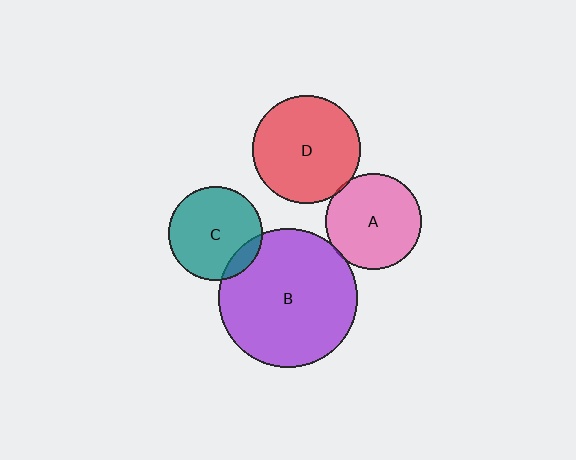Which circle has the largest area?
Circle B (purple).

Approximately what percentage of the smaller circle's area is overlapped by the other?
Approximately 5%.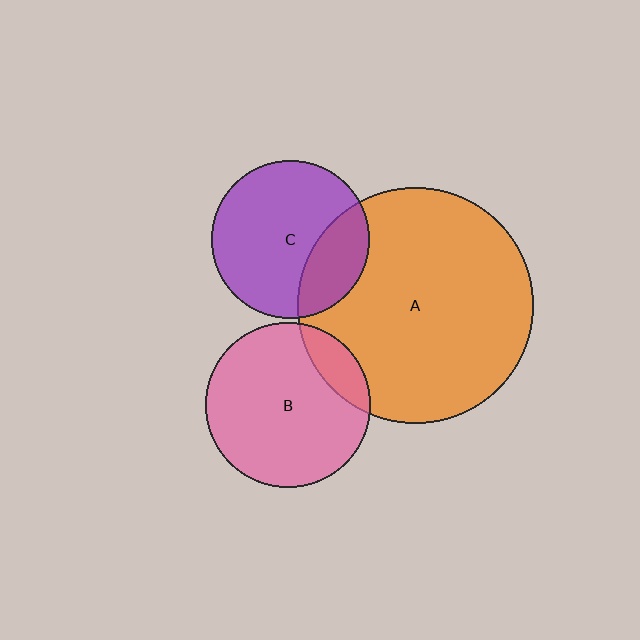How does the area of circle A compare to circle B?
Approximately 2.0 times.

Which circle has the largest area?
Circle A (orange).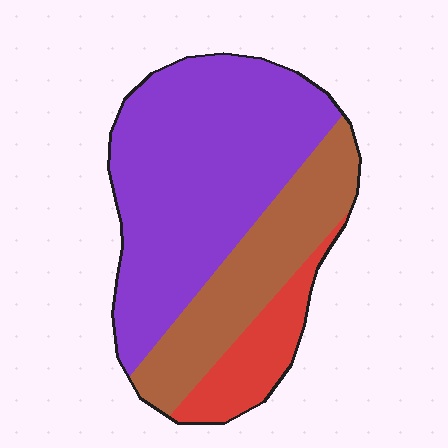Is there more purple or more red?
Purple.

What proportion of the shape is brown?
Brown takes up about one quarter (1/4) of the shape.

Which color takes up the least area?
Red, at roughly 15%.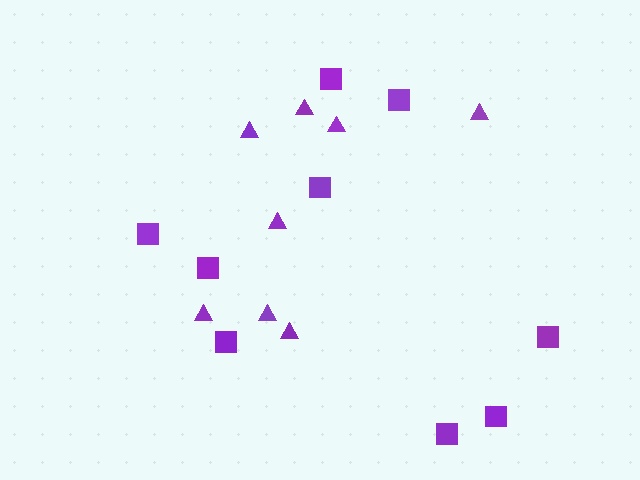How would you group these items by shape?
There are 2 groups: one group of squares (9) and one group of triangles (8).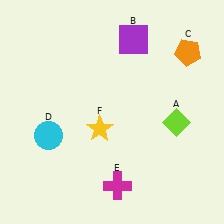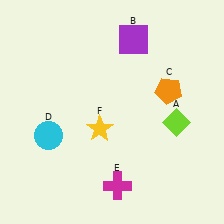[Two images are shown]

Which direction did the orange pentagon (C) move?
The orange pentagon (C) moved down.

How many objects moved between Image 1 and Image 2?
1 object moved between the two images.